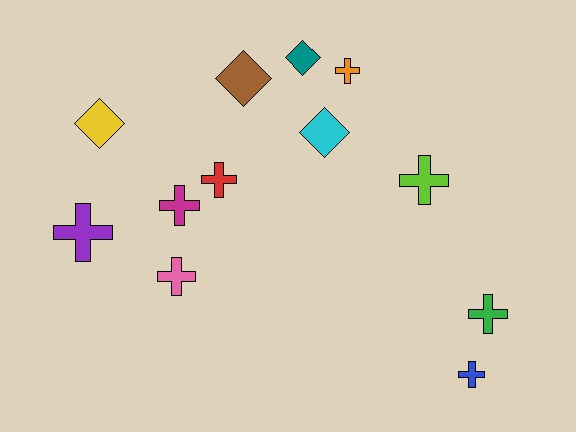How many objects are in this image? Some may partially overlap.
There are 12 objects.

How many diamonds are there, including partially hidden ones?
There are 4 diamonds.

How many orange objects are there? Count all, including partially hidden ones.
There is 1 orange object.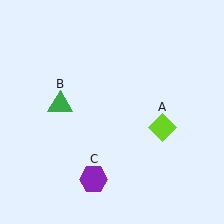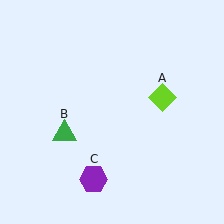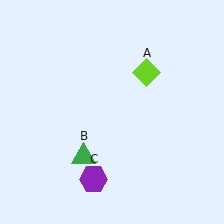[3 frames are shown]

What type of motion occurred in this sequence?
The lime diamond (object A), green triangle (object B) rotated counterclockwise around the center of the scene.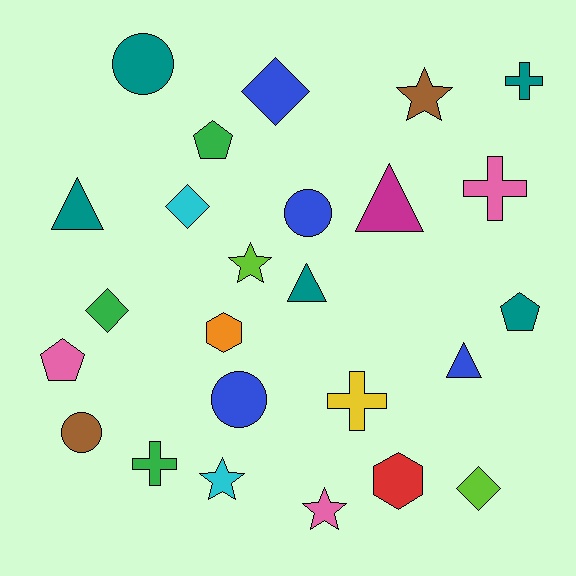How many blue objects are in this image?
There are 4 blue objects.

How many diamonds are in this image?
There are 4 diamonds.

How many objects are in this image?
There are 25 objects.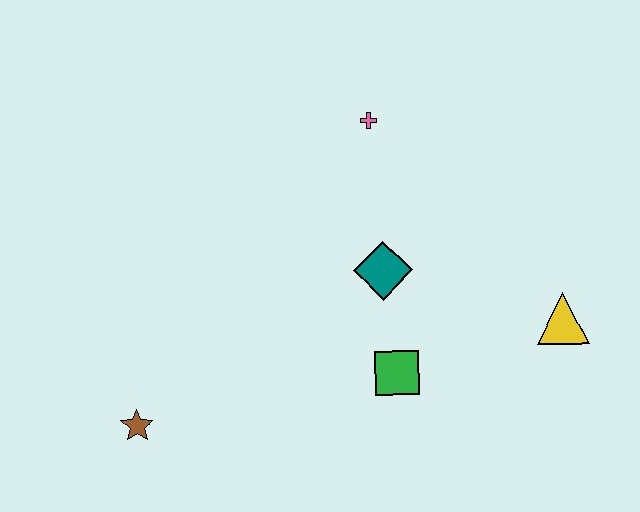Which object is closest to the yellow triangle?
The green square is closest to the yellow triangle.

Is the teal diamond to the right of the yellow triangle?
No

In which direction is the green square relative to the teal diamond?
The green square is below the teal diamond.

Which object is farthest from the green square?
The brown star is farthest from the green square.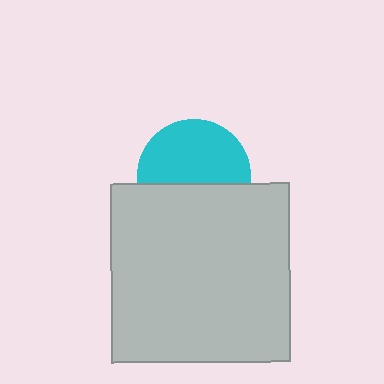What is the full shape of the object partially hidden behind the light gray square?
The partially hidden object is a cyan circle.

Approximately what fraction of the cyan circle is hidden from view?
Roughly 42% of the cyan circle is hidden behind the light gray square.